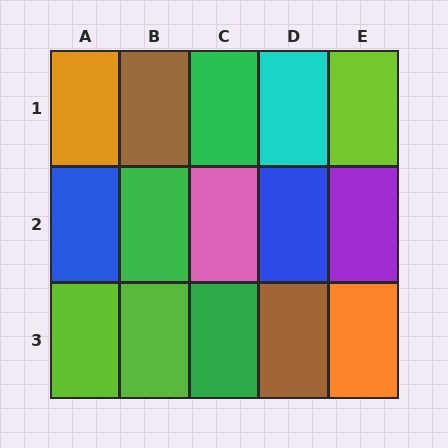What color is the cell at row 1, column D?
Cyan.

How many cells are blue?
2 cells are blue.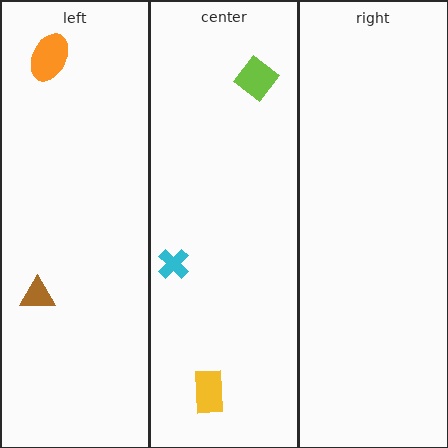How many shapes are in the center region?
3.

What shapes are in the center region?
The yellow rectangle, the lime diamond, the cyan cross.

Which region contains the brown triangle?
The left region.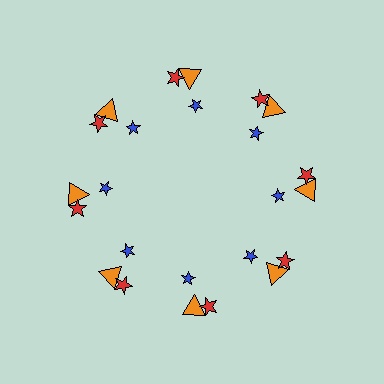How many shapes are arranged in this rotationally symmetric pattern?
There are 24 shapes, arranged in 8 groups of 3.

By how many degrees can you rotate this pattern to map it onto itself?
The pattern maps onto itself every 45 degrees of rotation.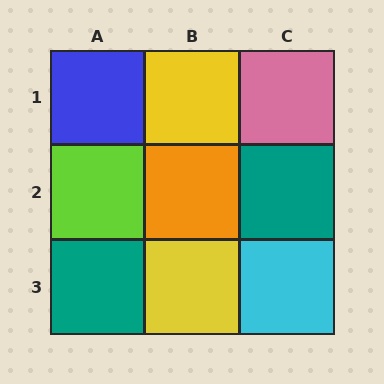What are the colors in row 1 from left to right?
Blue, yellow, pink.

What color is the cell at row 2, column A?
Lime.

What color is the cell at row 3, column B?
Yellow.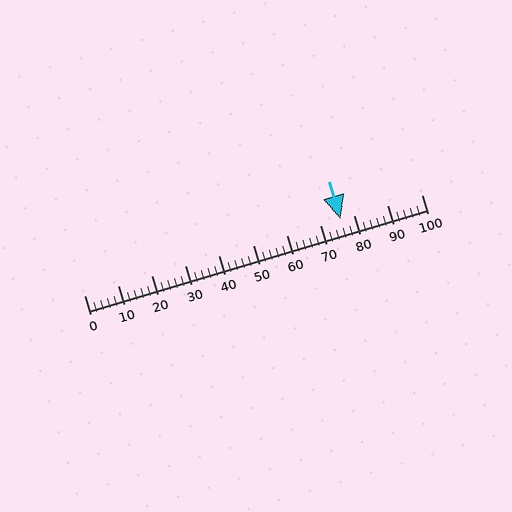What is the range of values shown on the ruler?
The ruler shows values from 0 to 100.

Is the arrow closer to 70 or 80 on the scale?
The arrow is closer to 80.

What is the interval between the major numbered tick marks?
The major tick marks are spaced 10 units apart.